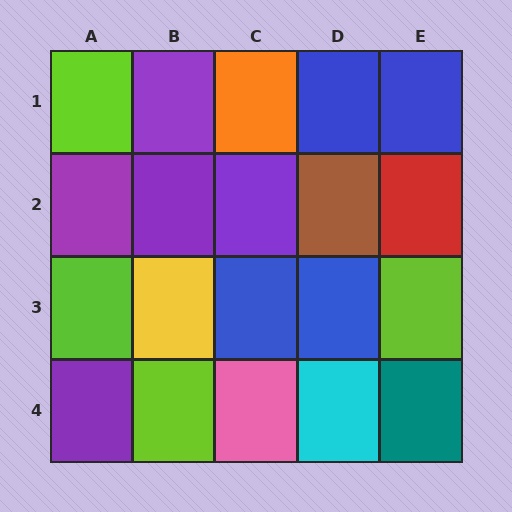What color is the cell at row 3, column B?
Yellow.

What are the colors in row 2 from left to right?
Purple, purple, purple, brown, red.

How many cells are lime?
4 cells are lime.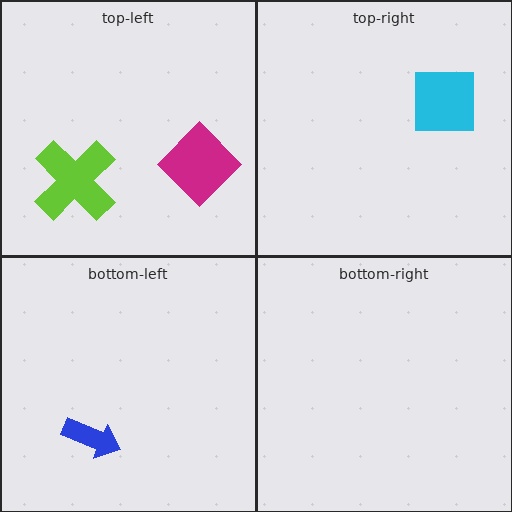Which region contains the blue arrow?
The bottom-left region.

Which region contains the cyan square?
The top-right region.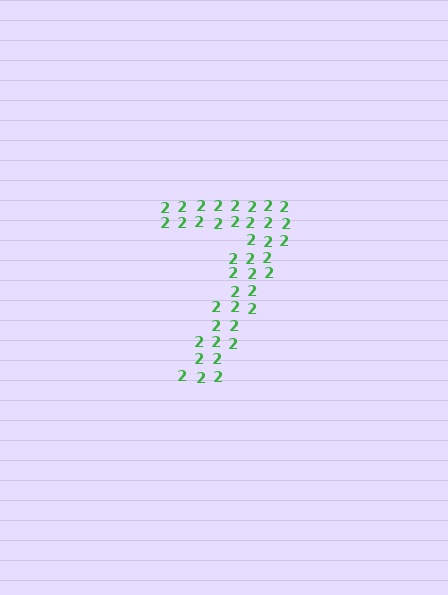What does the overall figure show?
The overall figure shows the digit 7.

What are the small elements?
The small elements are digit 2's.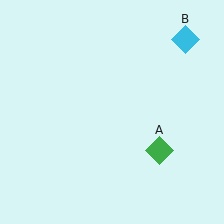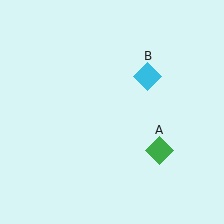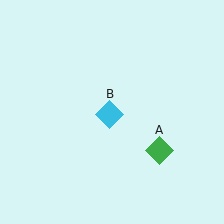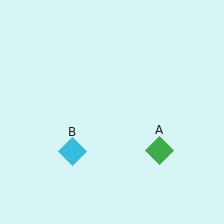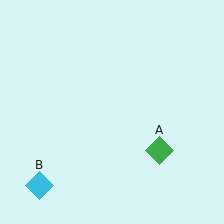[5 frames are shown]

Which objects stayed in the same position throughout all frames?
Green diamond (object A) remained stationary.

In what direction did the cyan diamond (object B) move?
The cyan diamond (object B) moved down and to the left.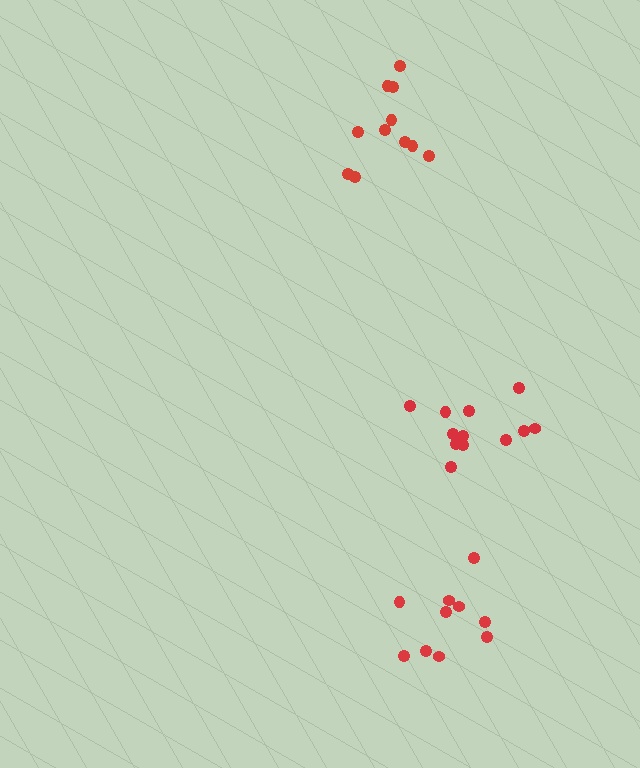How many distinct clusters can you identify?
There are 3 distinct clusters.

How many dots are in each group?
Group 1: 10 dots, Group 2: 11 dots, Group 3: 12 dots (33 total).